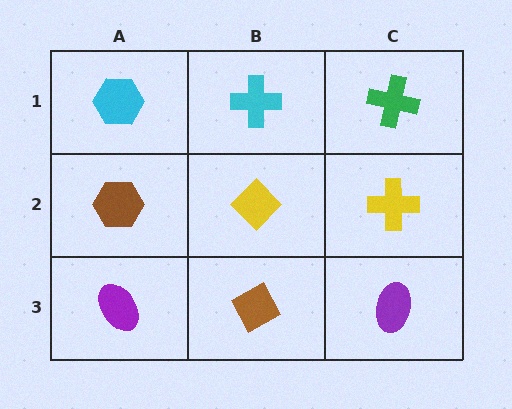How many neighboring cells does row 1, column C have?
2.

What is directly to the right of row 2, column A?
A yellow diamond.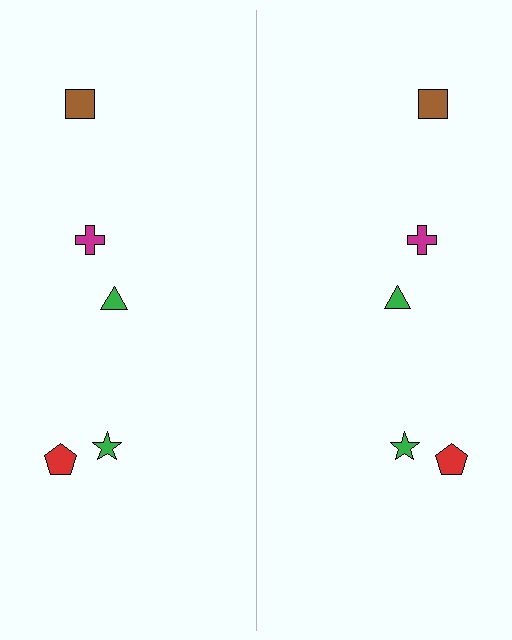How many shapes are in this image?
There are 10 shapes in this image.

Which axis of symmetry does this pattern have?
The pattern has a vertical axis of symmetry running through the center of the image.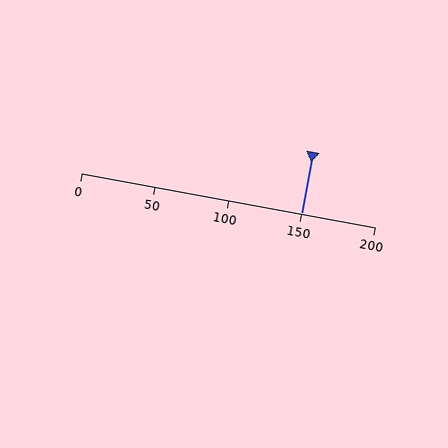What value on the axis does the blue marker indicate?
The marker indicates approximately 150.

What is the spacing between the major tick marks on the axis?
The major ticks are spaced 50 apart.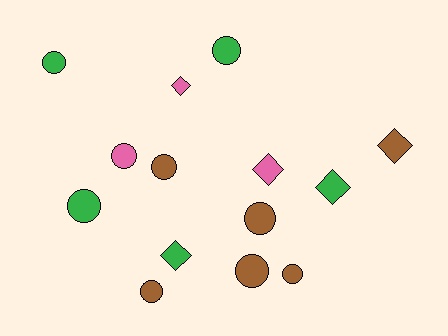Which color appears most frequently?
Brown, with 6 objects.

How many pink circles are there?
There is 1 pink circle.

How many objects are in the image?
There are 14 objects.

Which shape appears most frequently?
Circle, with 9 objects.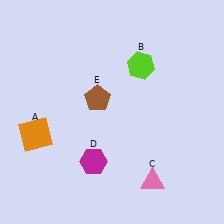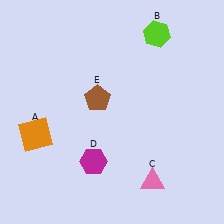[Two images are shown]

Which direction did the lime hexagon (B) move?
The lime hexagon (B) moved up.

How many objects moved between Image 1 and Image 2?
1 object moved between the two images.